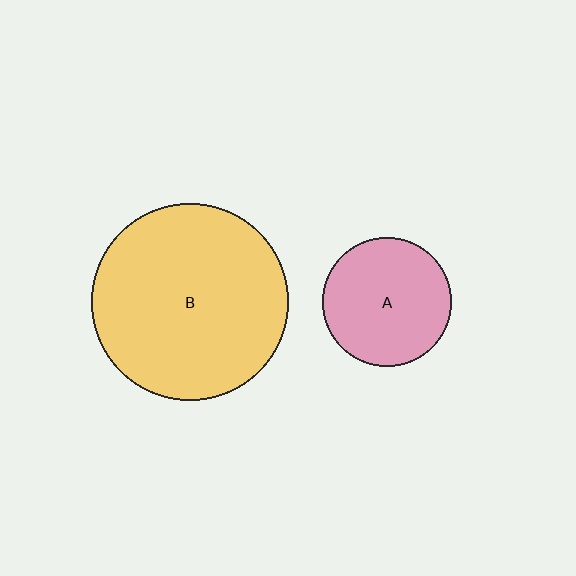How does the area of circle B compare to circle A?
Approximately 2.4 times.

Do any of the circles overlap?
No, none of the circles overlap.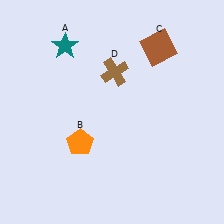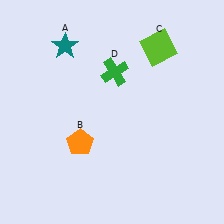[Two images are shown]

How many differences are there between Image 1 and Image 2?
There are 2 differences between the two images.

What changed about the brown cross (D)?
In Image 1, D is brown. In Image 2, it changed to green.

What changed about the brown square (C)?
In Image 1, C is brown. In Image 2, it changed to lime.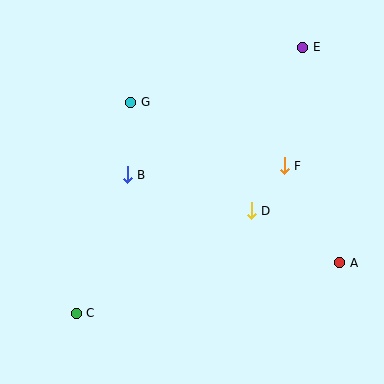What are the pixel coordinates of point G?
Point G is at (131, 102).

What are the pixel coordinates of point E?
Point E is at (303, 47).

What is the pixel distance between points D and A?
The distance between D and A is 103 pixels.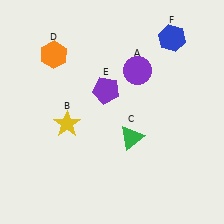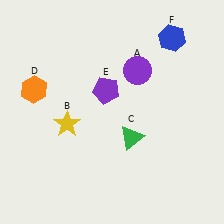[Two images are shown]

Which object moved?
The orange hexagon (D) moved down.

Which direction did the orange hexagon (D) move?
The orange hexagon (D) moved down.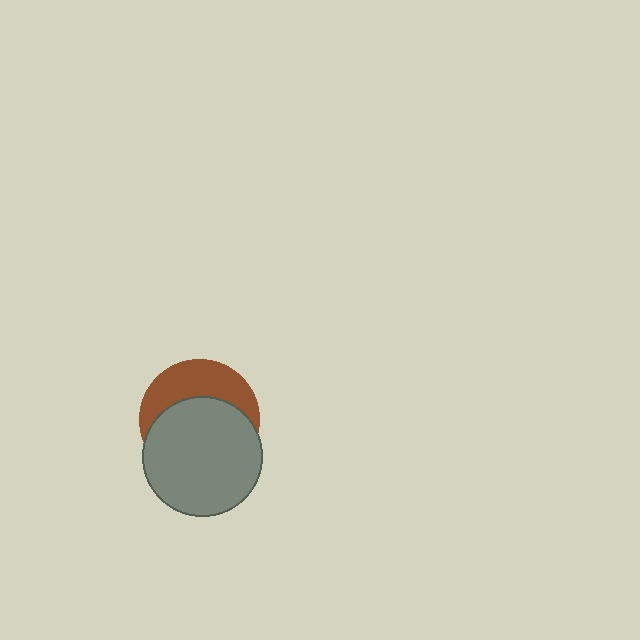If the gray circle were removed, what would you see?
You would see the complete brown circle.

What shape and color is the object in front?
The object in front is a gray circle.